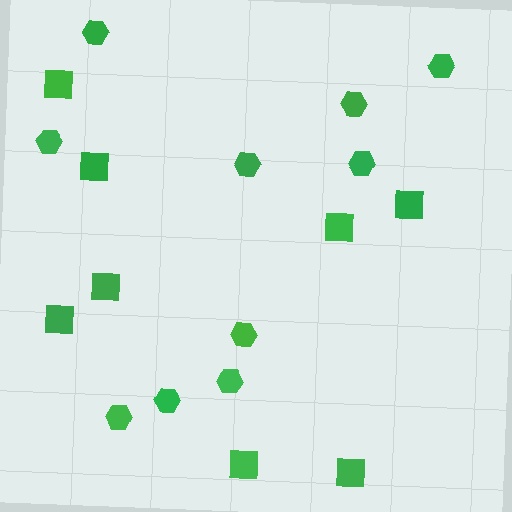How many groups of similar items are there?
There are 2 groups: one group of squares (8) and one group of hexagons (10).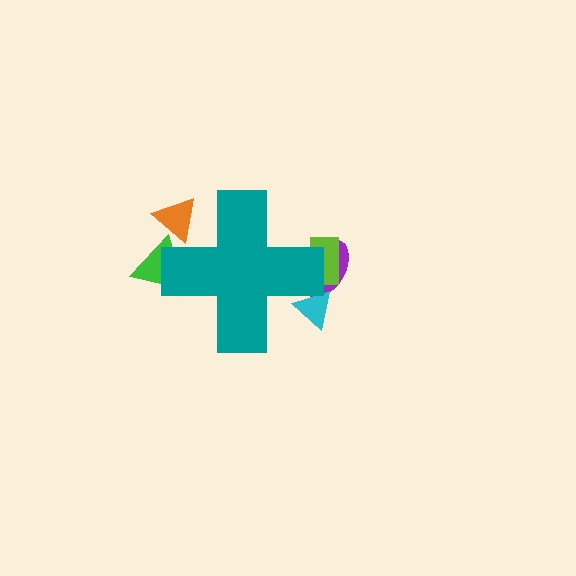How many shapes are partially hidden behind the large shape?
5 shapes are partially hidden.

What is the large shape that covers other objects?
A teal cross.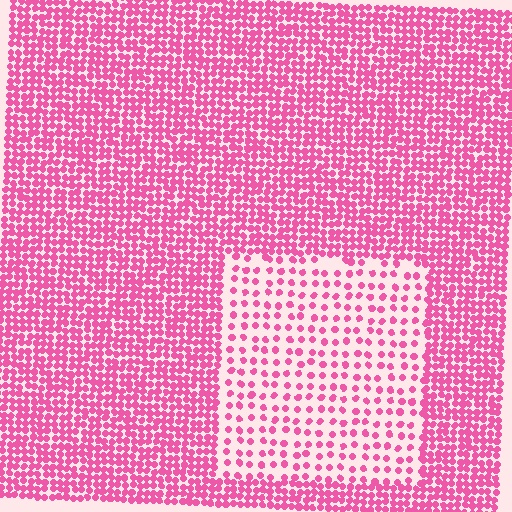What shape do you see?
I see a rectangle.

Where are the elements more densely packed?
The elements are more densely packed outside the rectangle boundary.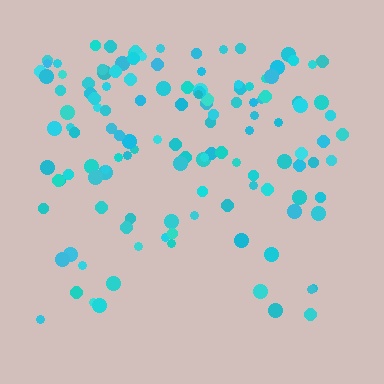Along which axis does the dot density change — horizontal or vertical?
Vertical.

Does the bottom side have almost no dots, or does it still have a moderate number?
Still a moderate number, just noticeably fewer than the top.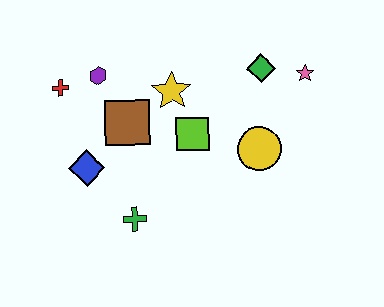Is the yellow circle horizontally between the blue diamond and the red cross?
No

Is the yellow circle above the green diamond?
No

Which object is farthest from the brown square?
The pink star is farthest from the brown square.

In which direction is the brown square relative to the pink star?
The brown square is to the left of the pink star.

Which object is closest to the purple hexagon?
The red cross is closest to the purple hexagon.